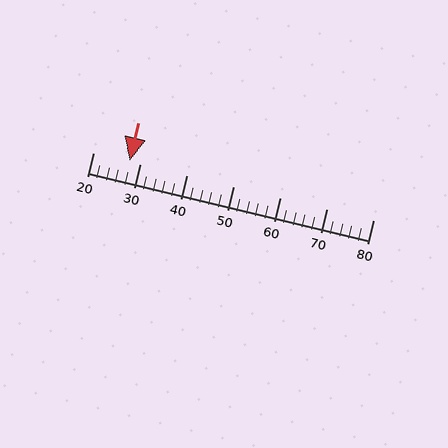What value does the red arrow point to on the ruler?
The red arrow points to approximately 28.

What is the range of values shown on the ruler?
The ruler shows values from 20 to 80.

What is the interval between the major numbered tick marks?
The major tick marks are spaced 10 units apart.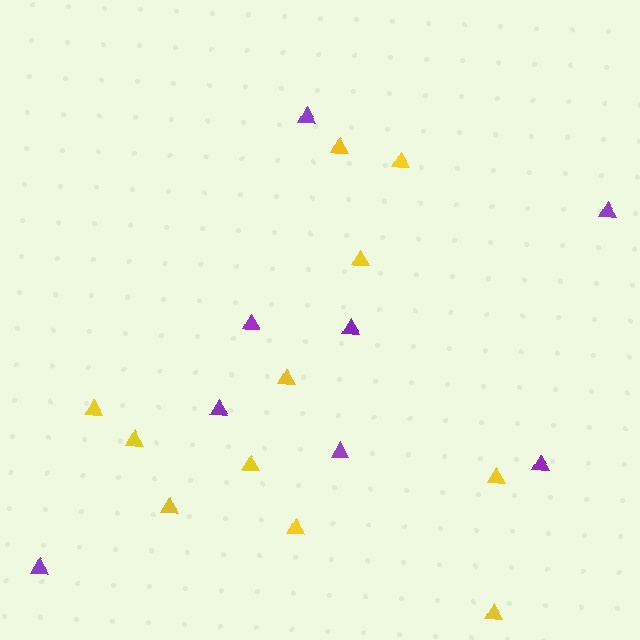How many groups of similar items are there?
There are 2 groups: one group of yellow triangles (11) and one group of purple triangles (8).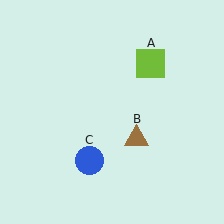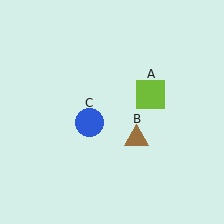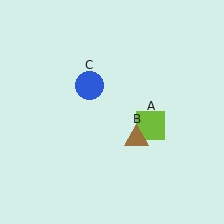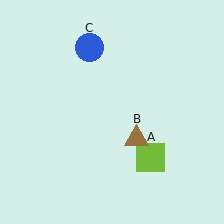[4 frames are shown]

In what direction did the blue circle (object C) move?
The blue circle (object C) moved up.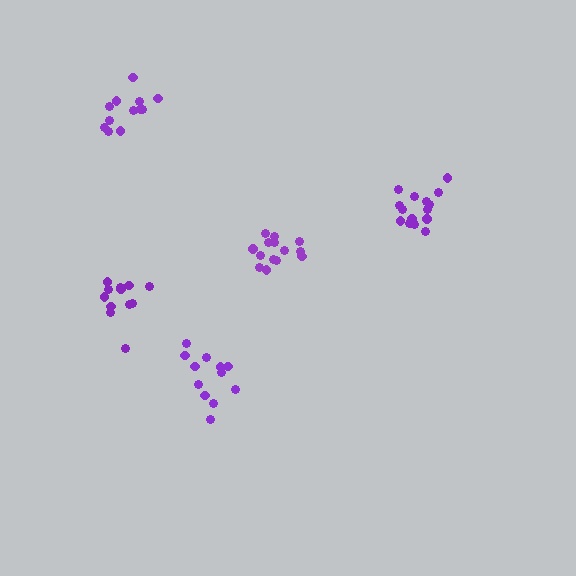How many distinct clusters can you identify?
There are 5 distinct clusters.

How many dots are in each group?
Group 1: 13 dots, Group 2: 12 dots, Group 3: 15 dots, Group 4: 14 dots, Group 5: 12 dots (66 total).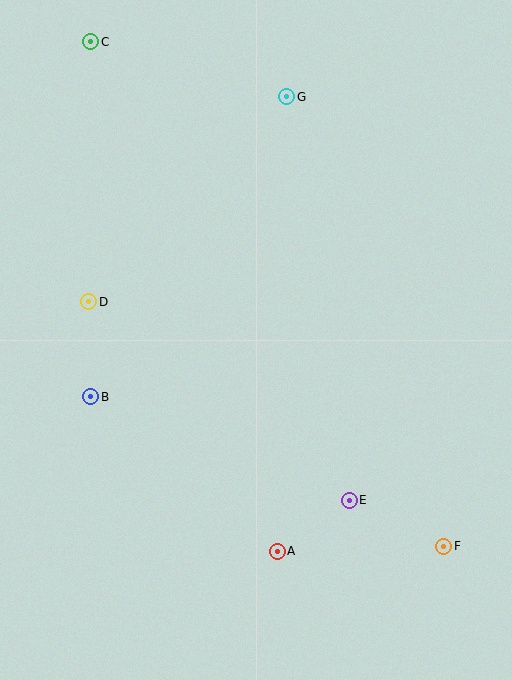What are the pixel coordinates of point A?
Point A is at (277, 551).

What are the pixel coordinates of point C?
Point C is at (91, 42).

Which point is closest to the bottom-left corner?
Point B is closest to the bottom-left corner.